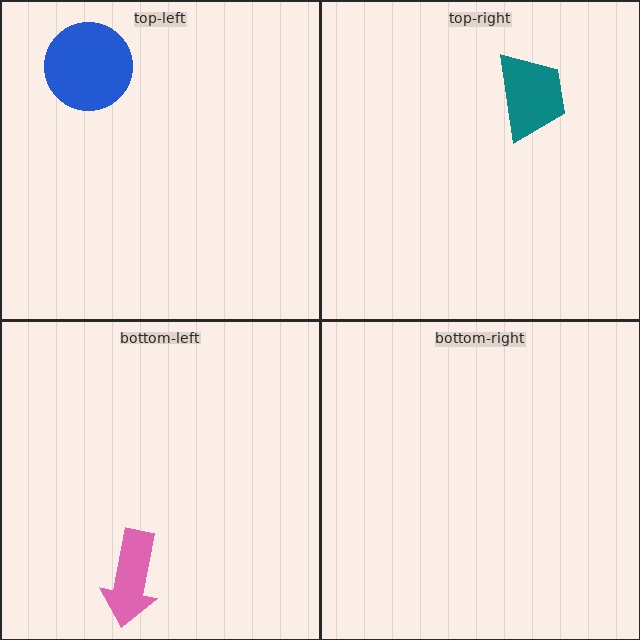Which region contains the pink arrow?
The bottom-left region.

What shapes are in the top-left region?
The blue circle.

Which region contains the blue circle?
The top-left region.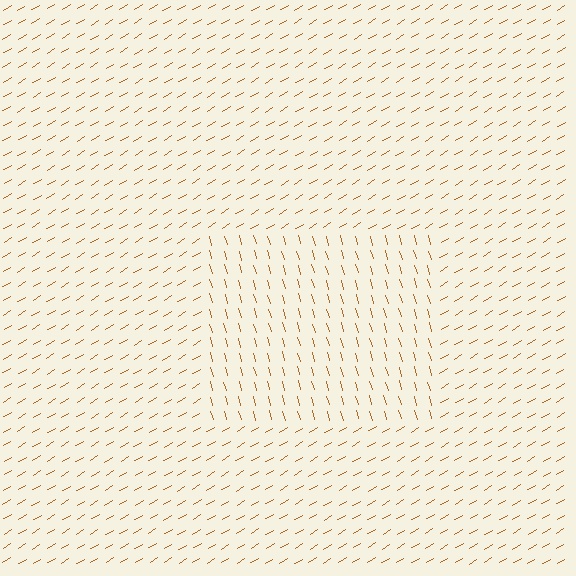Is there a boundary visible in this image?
Yes, there is a texture boundary formed by a change in line orientation.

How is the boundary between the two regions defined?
The boundary is defined purely by a change in line orientation (approximately 75 degrees difference). All lines are the same color and thickness.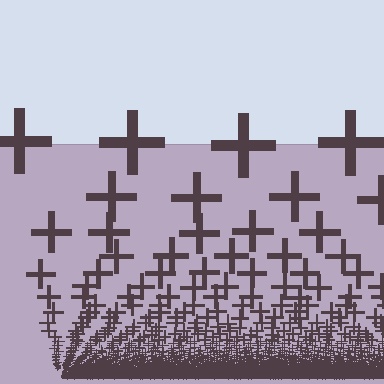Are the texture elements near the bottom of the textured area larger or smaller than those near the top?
Smaller. The gradient is inverted — elements near the bottom are smaller and denser.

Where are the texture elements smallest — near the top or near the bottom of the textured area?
Near the bottom.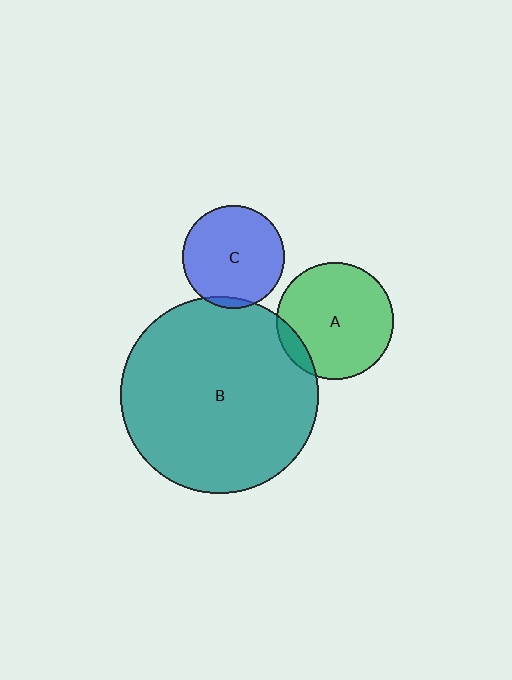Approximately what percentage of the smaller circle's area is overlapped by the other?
Approximately 5%.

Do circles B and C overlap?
Yes.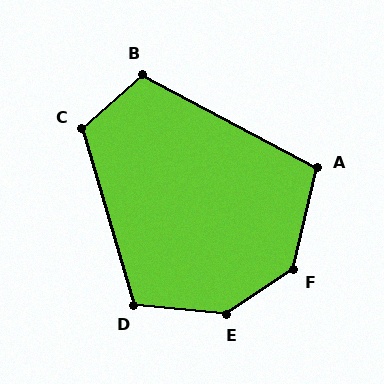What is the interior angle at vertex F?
Approximately 137 degrees (obtuse).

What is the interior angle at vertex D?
Approximately 112 degrees (obtuse).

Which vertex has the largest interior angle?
E, at approximately 140 degrees.